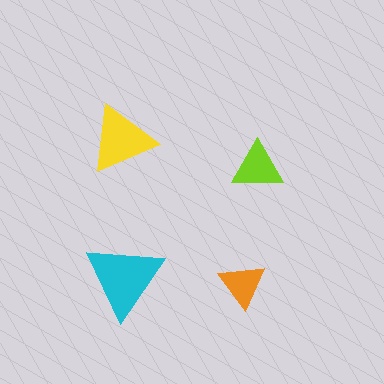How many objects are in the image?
There are 4 objects in the image.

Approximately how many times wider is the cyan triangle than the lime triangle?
About 1.5 times wider.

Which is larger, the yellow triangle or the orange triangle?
The yellow one.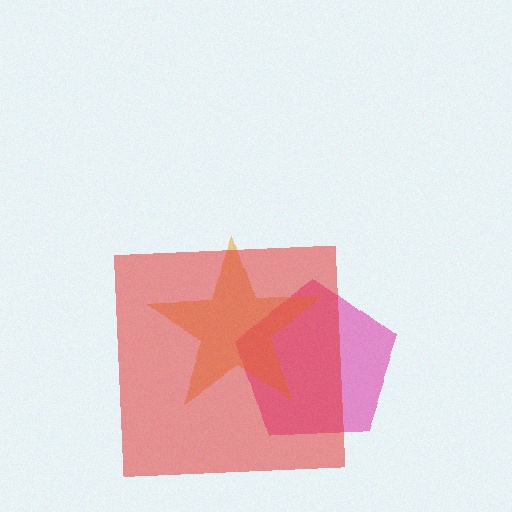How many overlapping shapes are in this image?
There are 3 overlapping shapes in the image.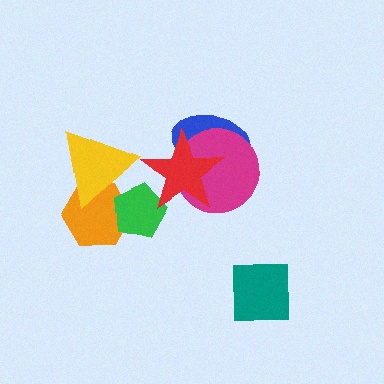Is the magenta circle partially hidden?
Yes, it is partially covered by another shape.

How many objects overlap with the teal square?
0 objects overlap with the teal square.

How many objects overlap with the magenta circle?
2 objects overlap with the magenta circle.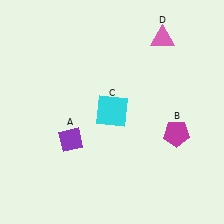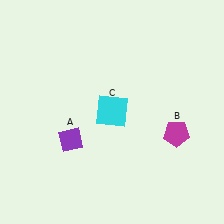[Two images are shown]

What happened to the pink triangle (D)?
The pink triangle (D) was removed in Image 2. It was in the top-right area of Image 1.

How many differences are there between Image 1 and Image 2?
There is 1 difference between the two images.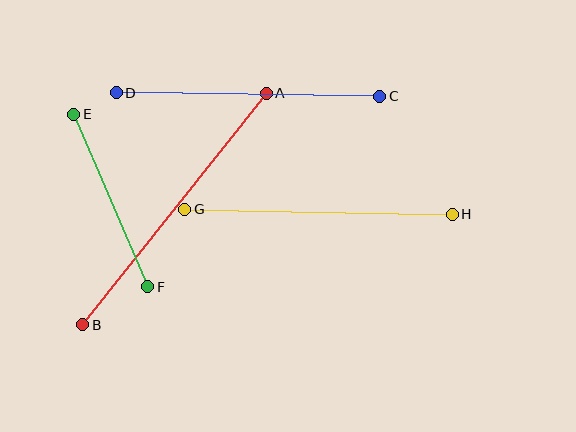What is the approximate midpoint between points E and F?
The midpoint is at approximately (111, 201) pixels.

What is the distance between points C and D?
The distance is approximately 264 pixels.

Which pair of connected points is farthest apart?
Points A and B are farthest apart.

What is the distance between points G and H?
The distance is approximately 268 pixels.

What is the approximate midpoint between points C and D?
The midpoint is at approximately (248, 94) pixels.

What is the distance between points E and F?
The distance is approximately 188 pixels.